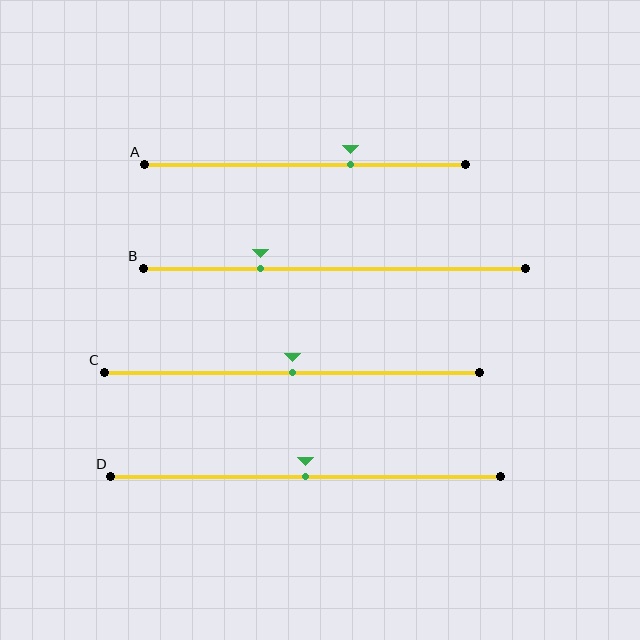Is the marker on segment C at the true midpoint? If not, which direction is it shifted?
Yes, the marker on segment C is at the true midpoint.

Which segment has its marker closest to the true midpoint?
Segment C has its marker closest to the true midpoint.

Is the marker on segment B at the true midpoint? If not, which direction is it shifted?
No, the marker on segment B is shifted to the left by about 19% of the segment length.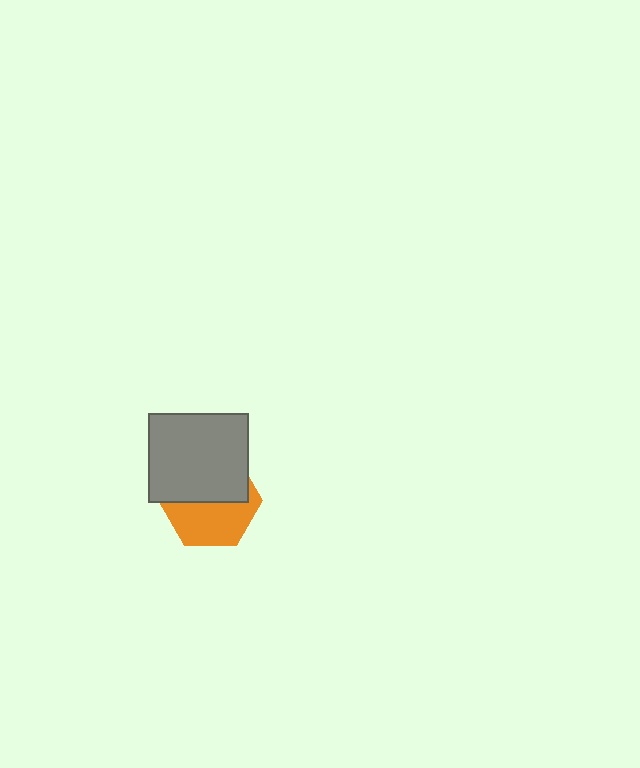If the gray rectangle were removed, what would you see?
You would see the complete orange hexagon.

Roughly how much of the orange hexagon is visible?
About half of it is visible (roughly 48%).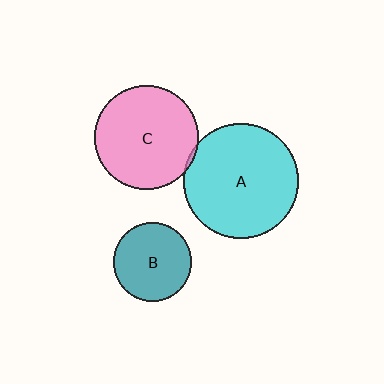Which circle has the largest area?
Circle A (cyan).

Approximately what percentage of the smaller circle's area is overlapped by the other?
Approximately 5%.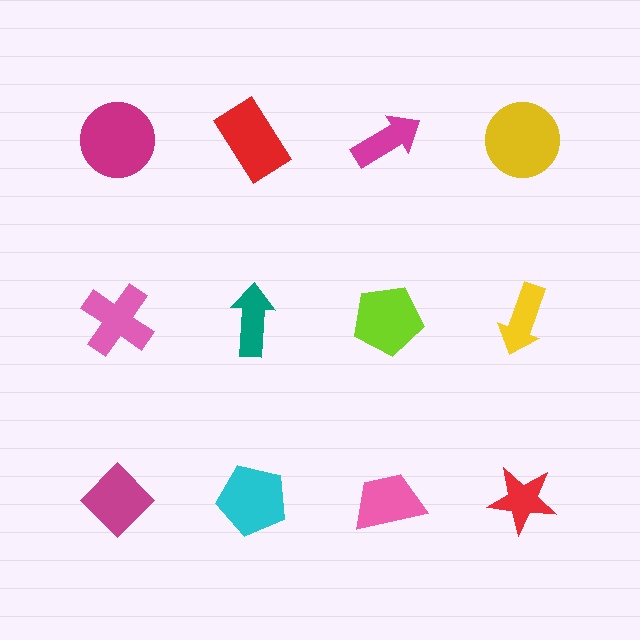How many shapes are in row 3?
4 shapes.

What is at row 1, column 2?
A red rectangle.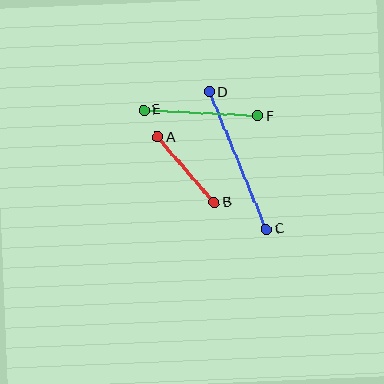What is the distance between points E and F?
The distance is approximately 114 pixels.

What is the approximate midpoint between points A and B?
The midpoint is at approximately (186, 170) pixels.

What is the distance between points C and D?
The distance is approximately 149 pixels.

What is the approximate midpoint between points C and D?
The midpoint is at approximately (238, 161) pixels.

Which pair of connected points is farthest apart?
Points C and D are farthest apart.